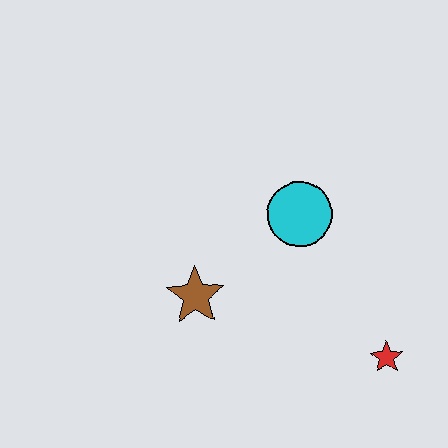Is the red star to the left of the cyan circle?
No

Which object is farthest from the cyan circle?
The red star is farthest from the cyan circle.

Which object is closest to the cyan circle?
The brown star is closest to the cyan circle.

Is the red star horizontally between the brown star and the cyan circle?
No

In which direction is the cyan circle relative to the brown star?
The cyan circle is to the right of the brown star.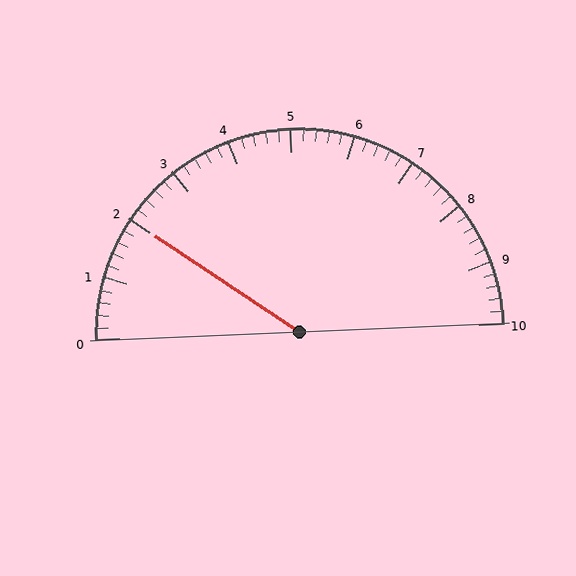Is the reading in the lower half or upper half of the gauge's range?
The reading is in the lower half of the range (0 to 10).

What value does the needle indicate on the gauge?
The needle indicates approximately 2.0.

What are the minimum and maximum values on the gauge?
The gauge ranges from 0 to 10.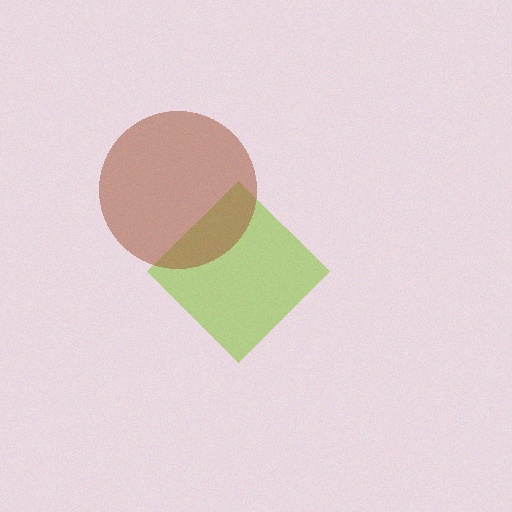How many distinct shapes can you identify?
There are 2 distinct shapes: a lime diamond, a brown circle.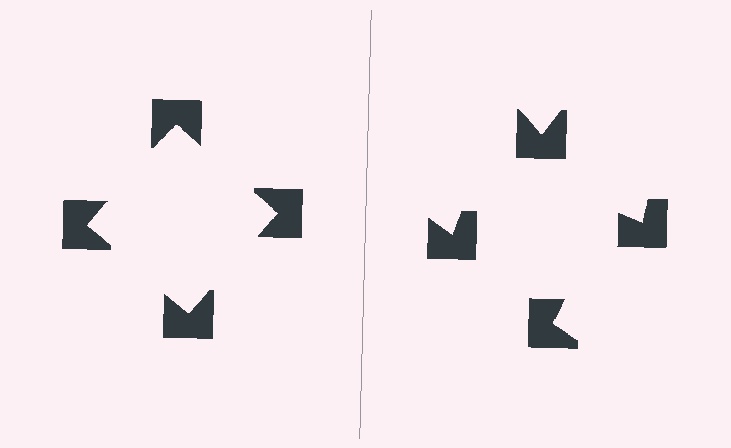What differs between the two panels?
The notched squares are positioned identically on both sides; only the wedge orientations differ. On the left they align to a square; on the right they are misaligned.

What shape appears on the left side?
An illusory square.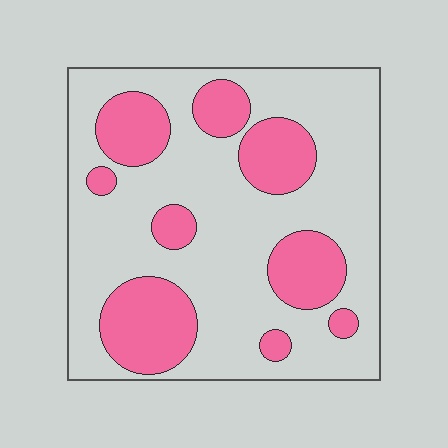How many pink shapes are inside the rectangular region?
9.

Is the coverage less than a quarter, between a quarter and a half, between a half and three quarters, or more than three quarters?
Between a quarter and a half.